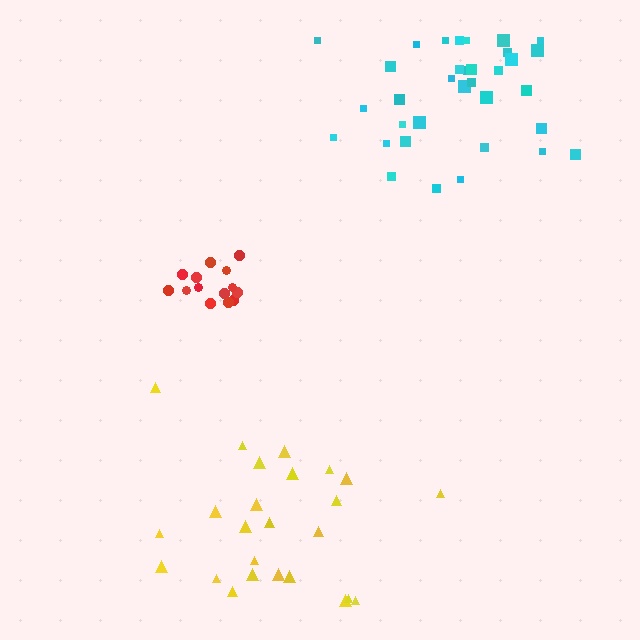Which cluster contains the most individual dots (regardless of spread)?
Cyan (35).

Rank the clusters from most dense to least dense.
red, cyan, yellow.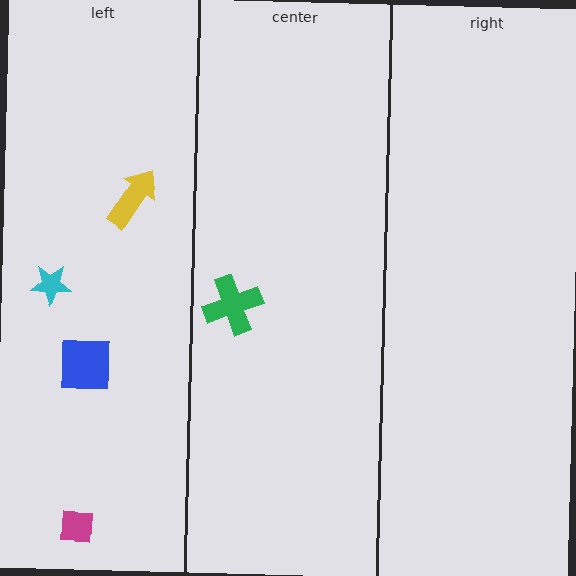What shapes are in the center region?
The green cross.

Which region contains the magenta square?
The left region.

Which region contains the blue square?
The left region.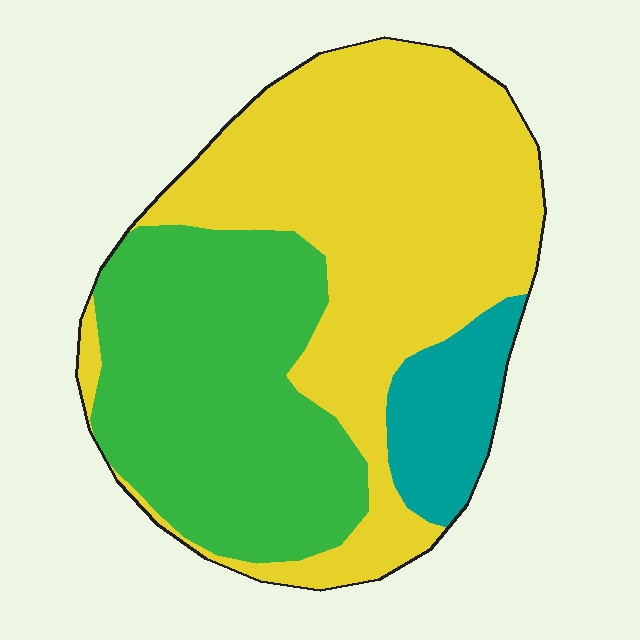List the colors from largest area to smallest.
From largest to smallest: yellow, green, teal.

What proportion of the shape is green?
Green covers about 40% of the shape.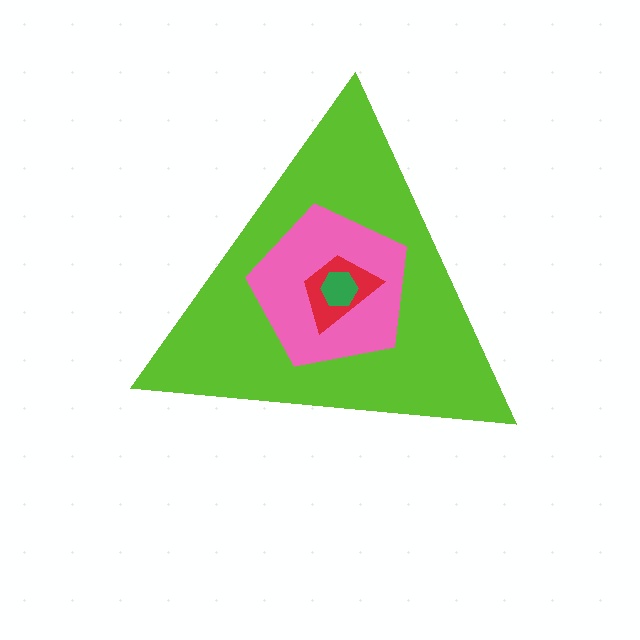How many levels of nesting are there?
4.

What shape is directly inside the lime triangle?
The pink pentagon.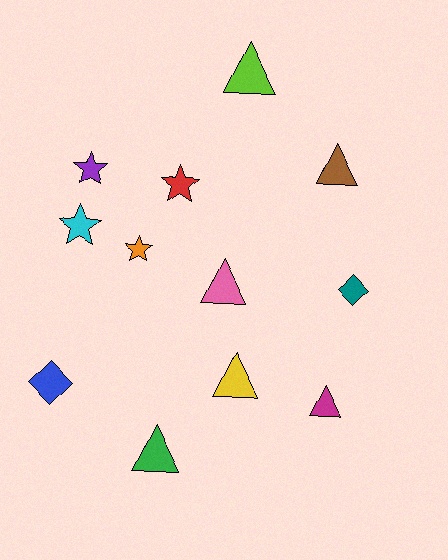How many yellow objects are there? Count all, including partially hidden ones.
There is 1 yellow object.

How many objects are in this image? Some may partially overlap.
There are 12 objects.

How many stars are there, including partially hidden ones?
There are 4 stars.